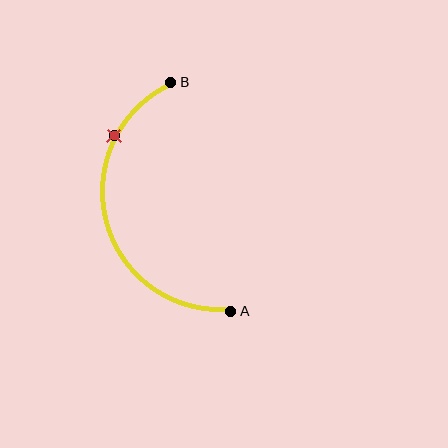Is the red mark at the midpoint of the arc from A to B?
No. The red mark lies on the arc but is closer to endpoint B. The arc midpoint would be at the point on the curve equidistant along the arc from both A and B.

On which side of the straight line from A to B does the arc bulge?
The arc bulges to the left of the straight line connecting A and B.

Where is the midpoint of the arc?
The arc midpoint is the point on the curve farthest from the straight line joining A and B. It sits to the left of that line.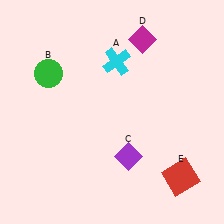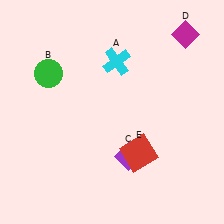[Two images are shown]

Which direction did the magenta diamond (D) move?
The magenta diamond (D) moved right.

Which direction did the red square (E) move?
The red square (E) moved left.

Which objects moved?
The objects that moved are: the magenta diamond (D), the red square (E).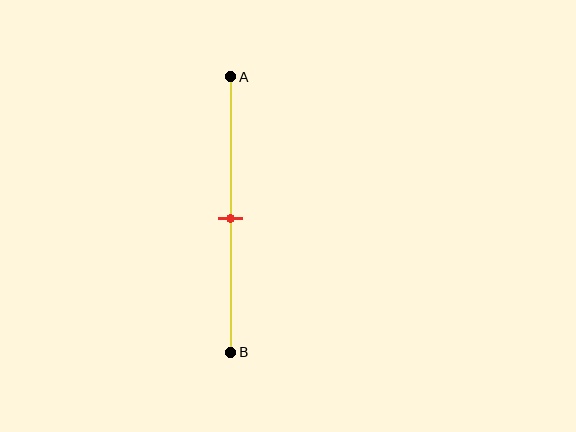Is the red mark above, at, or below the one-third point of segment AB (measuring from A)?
The red mark is below the one-third point of segment AB.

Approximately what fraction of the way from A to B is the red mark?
The red mark is approximately 50% of the way from A to B.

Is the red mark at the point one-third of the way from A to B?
No, the mark is at about 50% from A, not at the 33% one-third point.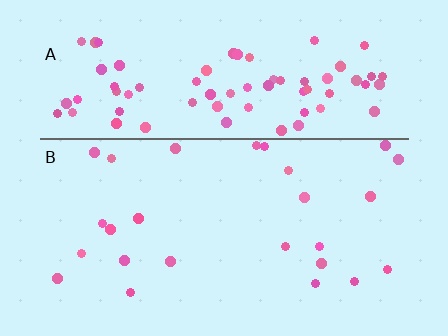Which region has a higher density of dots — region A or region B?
A (the top).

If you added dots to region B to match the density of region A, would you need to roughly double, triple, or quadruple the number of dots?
Approximately triple.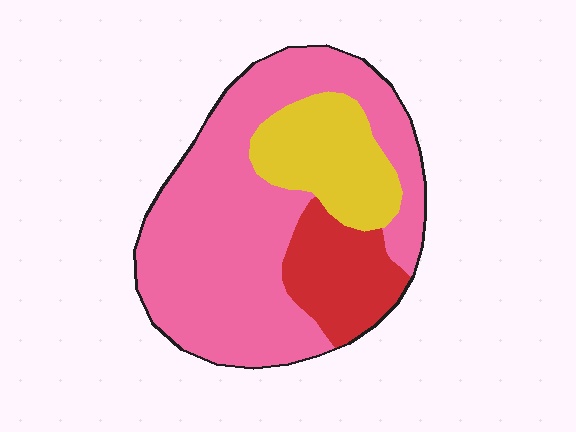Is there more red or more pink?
Pink.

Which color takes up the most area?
Pink, at roughly 65%.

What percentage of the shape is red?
Red covers roughly 15% of the shape.